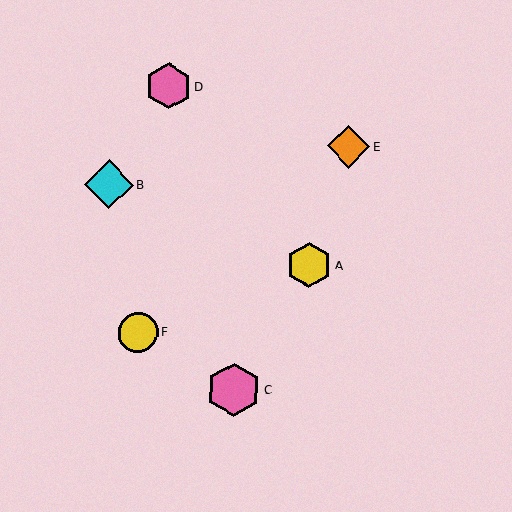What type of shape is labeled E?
Shape E is an orange diamond.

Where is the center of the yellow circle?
The center of the yellow circle is at (138, 332).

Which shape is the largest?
The pink hexagon (labeled C) is the largest.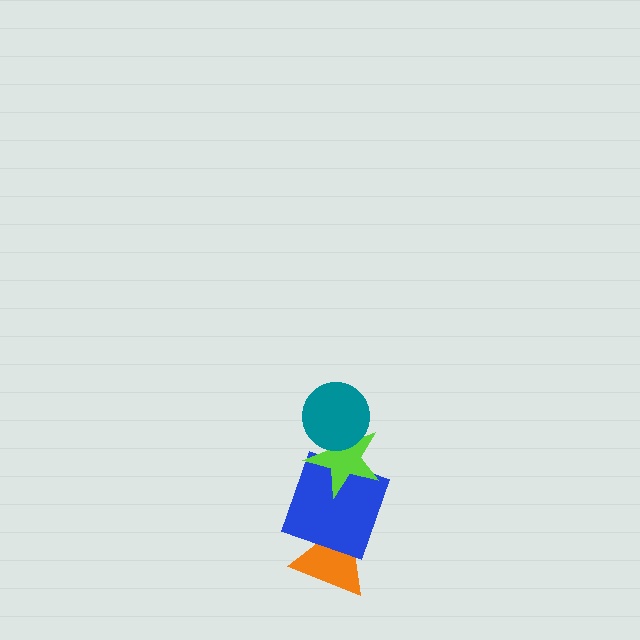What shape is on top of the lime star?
The teal circle is on top of the lime star.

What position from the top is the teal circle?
The teal circle is 1st from the top.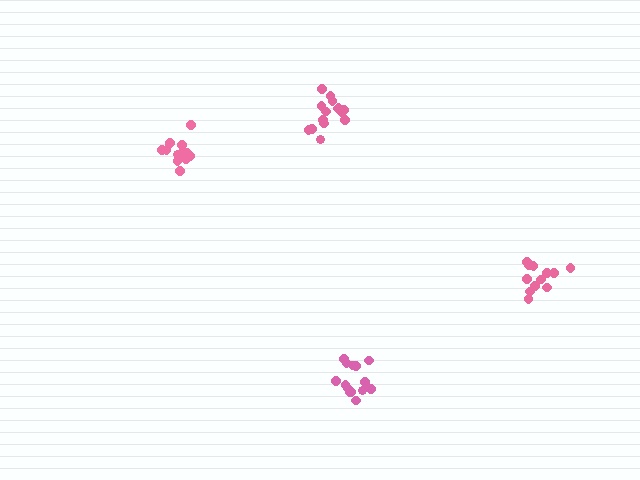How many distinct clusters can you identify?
There are 4 distinct clusters.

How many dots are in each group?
Group 1: 15 dots, Group 2: 12 dots, Group 3: 13 dots, Group 4: 14 dots (54 total).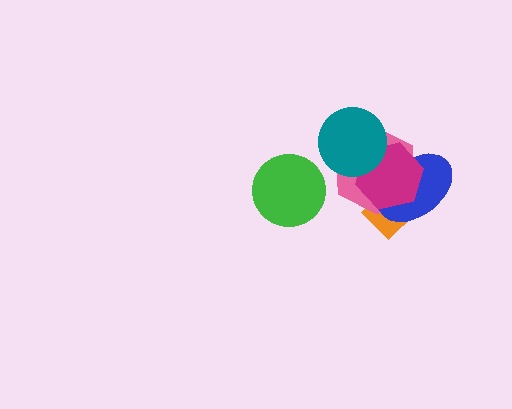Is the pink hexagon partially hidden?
Yes, it is partially covered by another shape.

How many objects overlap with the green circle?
0 objects overlap with the green circle.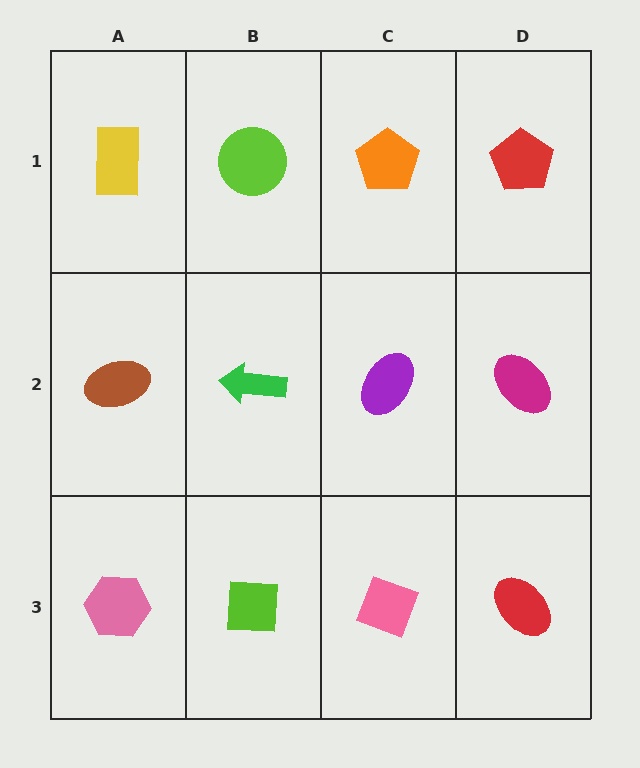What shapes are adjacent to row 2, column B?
A lime circle (row 1, column B), a lime square (row 3, column B), a brown ellipse (row 2, column A), a purple ellipse (row 2, column C).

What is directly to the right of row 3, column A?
A lime square.